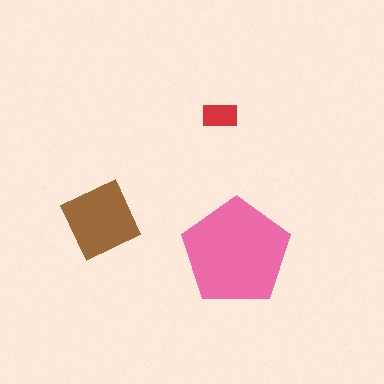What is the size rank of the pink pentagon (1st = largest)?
1st.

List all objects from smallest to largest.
The red rectangle, the brown square, the pink pentagon.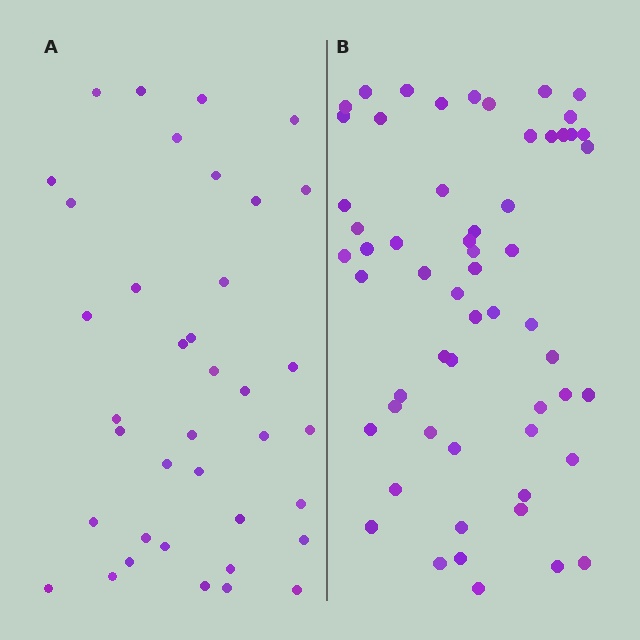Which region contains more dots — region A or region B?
Region B (the right region) has more dots.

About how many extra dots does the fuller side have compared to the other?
Region B has approximately 20 more dots than region A.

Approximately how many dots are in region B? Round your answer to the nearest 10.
About 60 dots. (The exact count is 58, which rounds to 60.)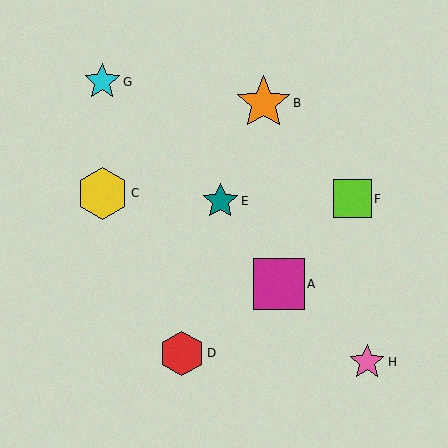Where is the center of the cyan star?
The center of the cyan star is at (102, 82).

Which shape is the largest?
The orange star (labeled B) is the largest.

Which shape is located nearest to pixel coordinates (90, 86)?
The cyan star (labeled G) at (102, 82) is nearest to that location.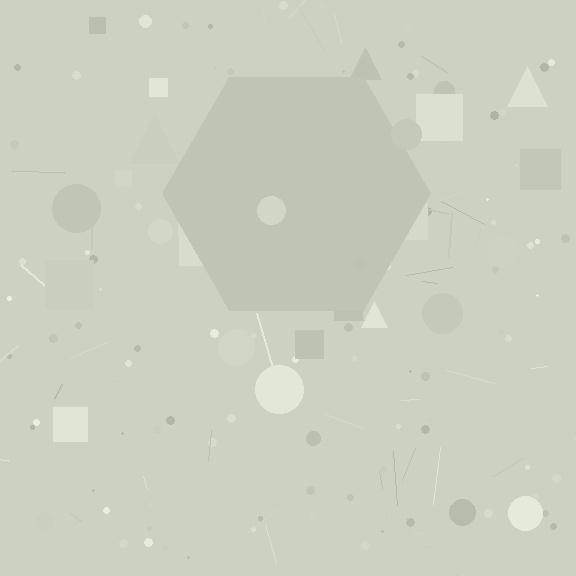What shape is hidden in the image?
A hexagon is hidden in the image.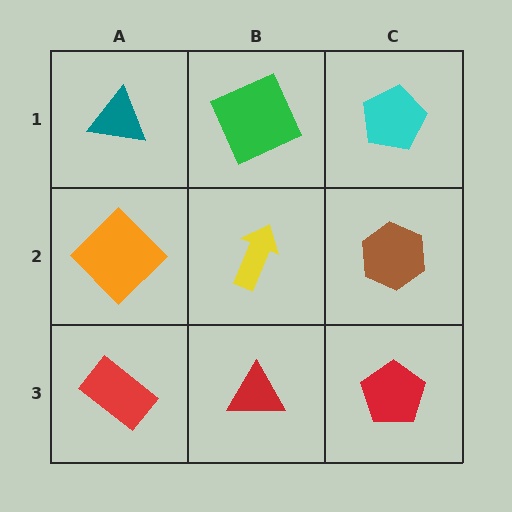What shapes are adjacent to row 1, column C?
A brown hexagon (row 2, column C), a green square (row 1, column B).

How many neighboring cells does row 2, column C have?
3.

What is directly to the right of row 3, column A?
A red triangle.